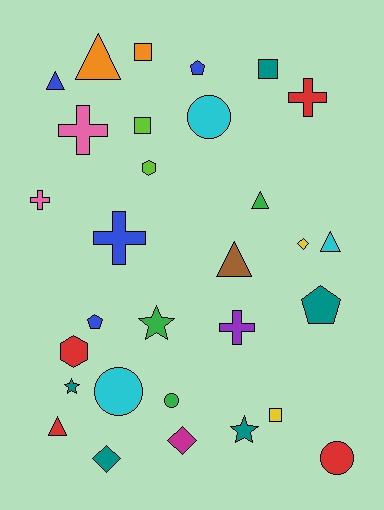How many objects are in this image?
There are 30 objects.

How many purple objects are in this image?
There is 1 purple object.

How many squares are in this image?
There are 4 squares.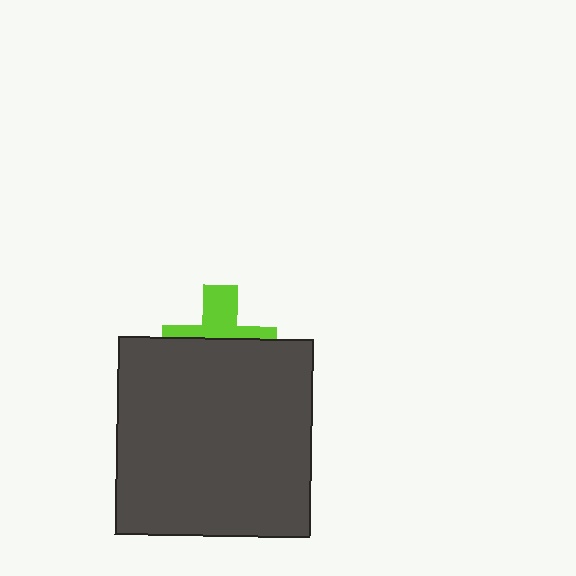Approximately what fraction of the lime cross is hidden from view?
Roughly 58% of the lime cross is hidden behind the dark gray rectangle.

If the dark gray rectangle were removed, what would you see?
You would see the complete lime cross.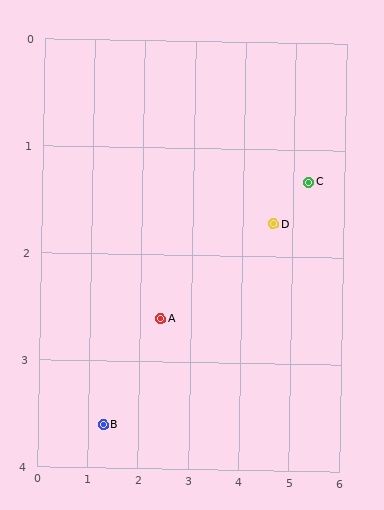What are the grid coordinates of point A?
Point A is at approximately (2.4, 2.6).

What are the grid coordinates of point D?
Point D is at approximately (4.6, 1.7).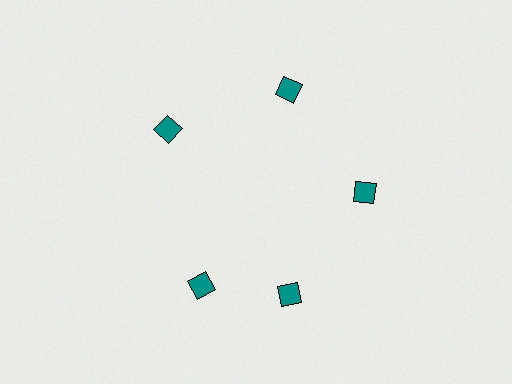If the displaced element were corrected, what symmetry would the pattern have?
It would have 5-fold rotational symmetry — the pattern would map onto itself every 72 degrees.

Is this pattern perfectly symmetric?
No. The 5 teal diamonds are arranged in a ring, but one element near the 8 o'clock position is rotated out of alignment along the ring, breaking the 5-fold rotational symmetry.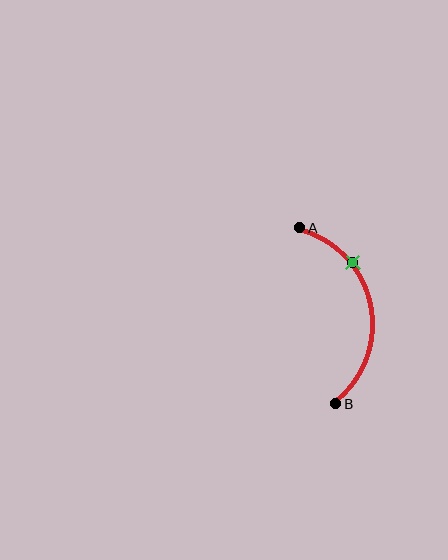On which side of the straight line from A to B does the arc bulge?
The arc bulges to the right of the straight line connecting A and B.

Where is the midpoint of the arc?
The arc midpoint is the point on the curve farthest from the straight line joining A and B. It sits to the right of that line.